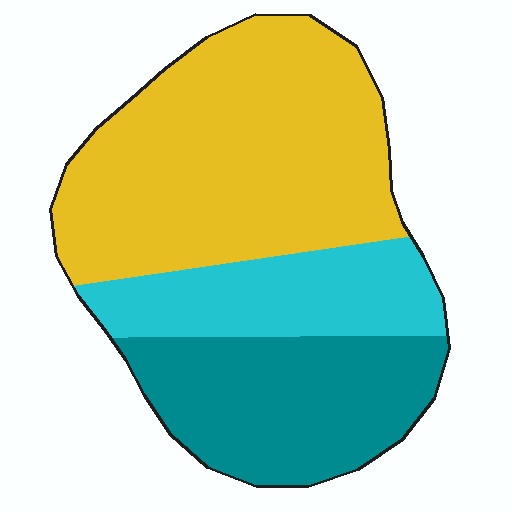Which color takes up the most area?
Yellow, at roughly 50%.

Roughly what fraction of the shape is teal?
Teal takes up about one quarter (1/4) of the shape.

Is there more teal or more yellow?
Yellow.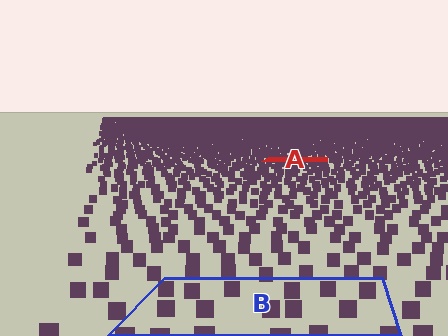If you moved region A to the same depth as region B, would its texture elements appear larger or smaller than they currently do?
They would appear larger. At a closer depth, the same texture elements are projected at a bigger on-screen size.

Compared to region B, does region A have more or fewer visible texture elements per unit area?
Region A has more texture elements per unit area — they are packed more densely because it is farther away.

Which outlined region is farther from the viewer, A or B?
Region A is farther from the viewer — the texture elements inside it appear smaller and more densely packed.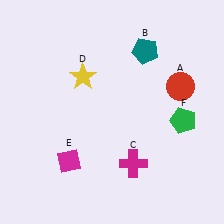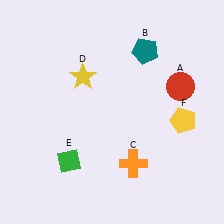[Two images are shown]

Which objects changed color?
C changed from magenta to orange. E changed from magenta to green. F changed from green to yellow.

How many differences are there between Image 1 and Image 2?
There are 3 differences between the two images.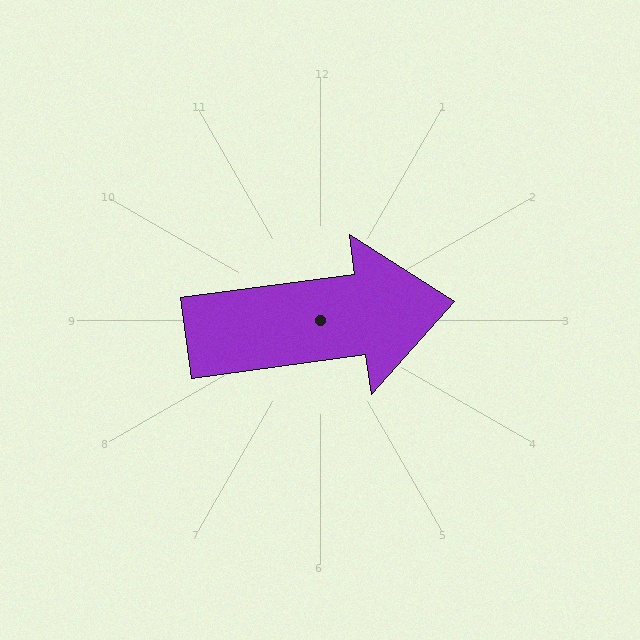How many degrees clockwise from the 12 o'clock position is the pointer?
Approximately 82 degrees.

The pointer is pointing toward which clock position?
Roughly 3 o'clock.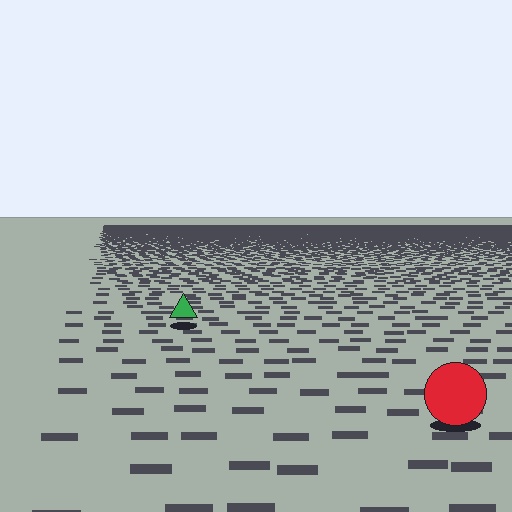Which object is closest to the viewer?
The red circle is closest. The texture marks near it are larger and more spread out.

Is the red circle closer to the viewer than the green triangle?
Yes. The red circle is closer — you can tell from the texture gradient: the ground texture is coarser near it.